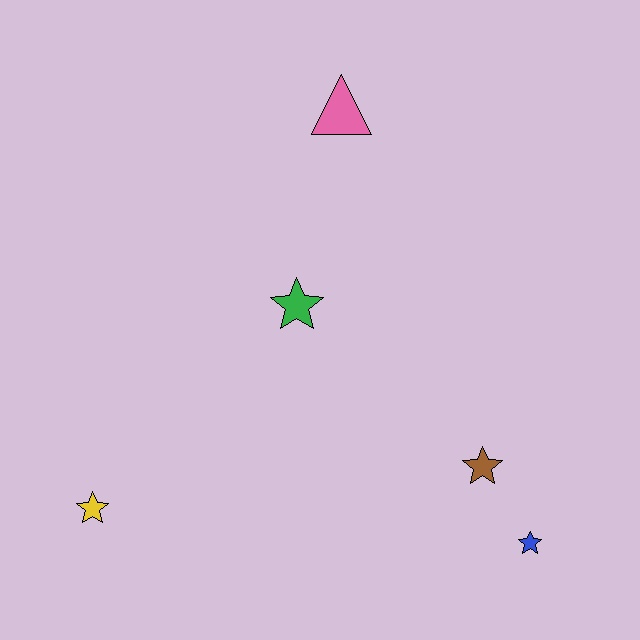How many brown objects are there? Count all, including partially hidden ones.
There is 1 brown object.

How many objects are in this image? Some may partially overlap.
There are 5 objects.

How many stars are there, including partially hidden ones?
There are 4 stars.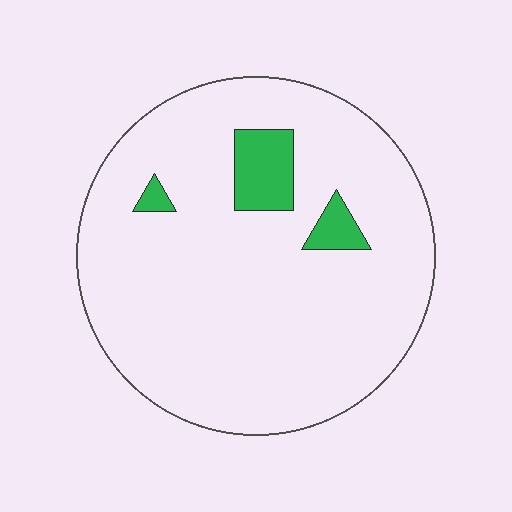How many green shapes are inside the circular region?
3.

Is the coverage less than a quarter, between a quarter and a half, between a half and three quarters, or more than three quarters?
Less than a quarter.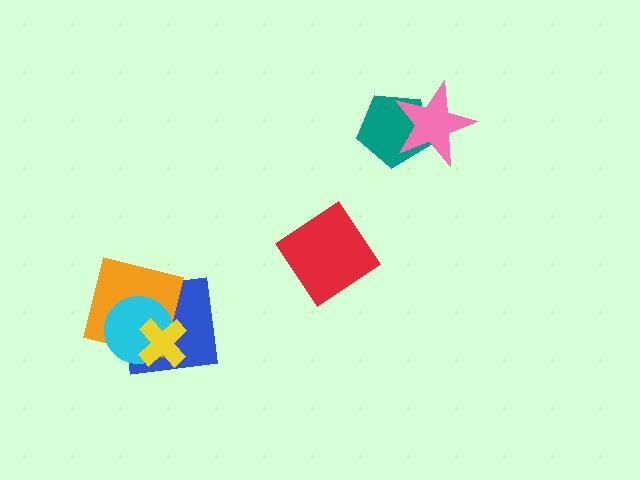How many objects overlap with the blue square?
3 objects overlap with the blue square.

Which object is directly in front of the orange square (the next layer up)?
The cyan circle is directly in front of the orange square.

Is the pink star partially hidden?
No, no other shape covers it.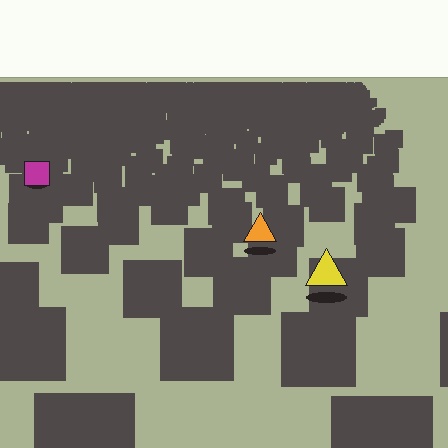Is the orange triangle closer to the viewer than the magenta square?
Yes. The orange triangle is closer — you can tell from the texture gradient: the ground texture is coarser near it.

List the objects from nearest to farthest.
From nearest to farthest: the yellow triangle, the orange triangle, the magenta square.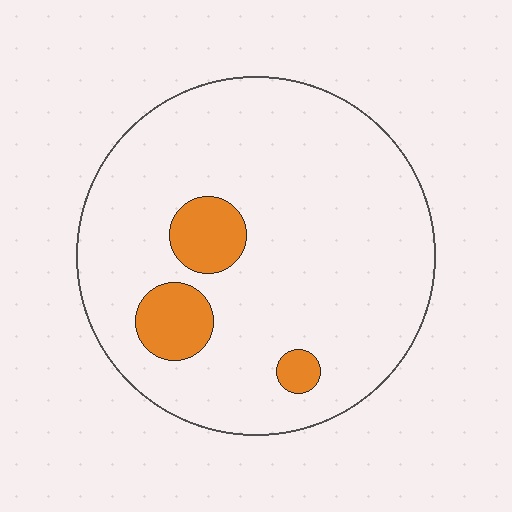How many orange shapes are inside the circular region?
3.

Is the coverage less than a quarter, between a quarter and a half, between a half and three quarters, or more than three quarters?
Less than a quarter.